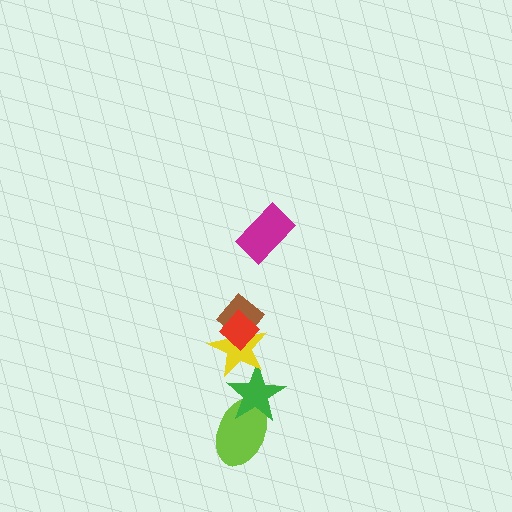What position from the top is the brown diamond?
The brown diamond is 3rd from the top.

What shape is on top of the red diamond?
The magenta rectangle is on top of the red diamond.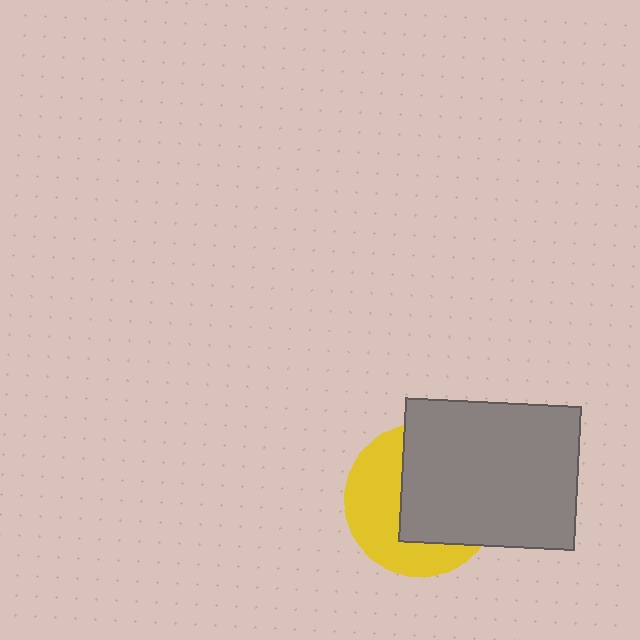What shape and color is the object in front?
The object in front is a gray rectangle.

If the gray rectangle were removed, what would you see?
You would see the complete yellow circle.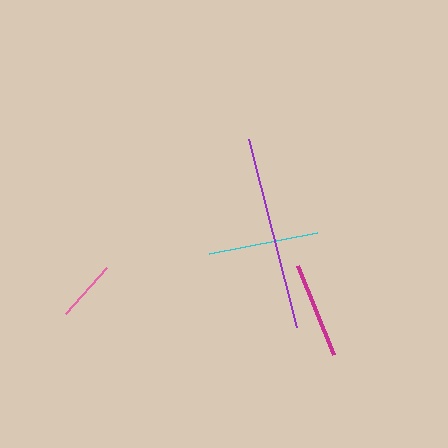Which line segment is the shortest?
The pink line is the shortest at approximately 62 pixels.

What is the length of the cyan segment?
The cyan segment is approximately 110 pixels long.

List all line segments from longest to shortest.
From longest to shortest: purple, cyan, magenta, pink.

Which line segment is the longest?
The purple line is the longest at approximately 194 pixels.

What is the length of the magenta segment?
The magenta segment is approximately 97 pixels long.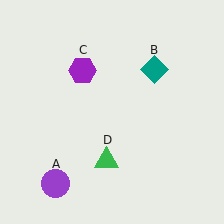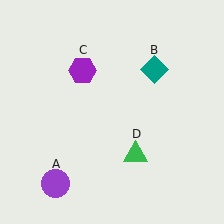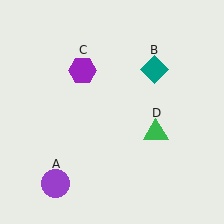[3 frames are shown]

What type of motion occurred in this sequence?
The green triangle (object D) rotated counterclockwise around the center of the scene.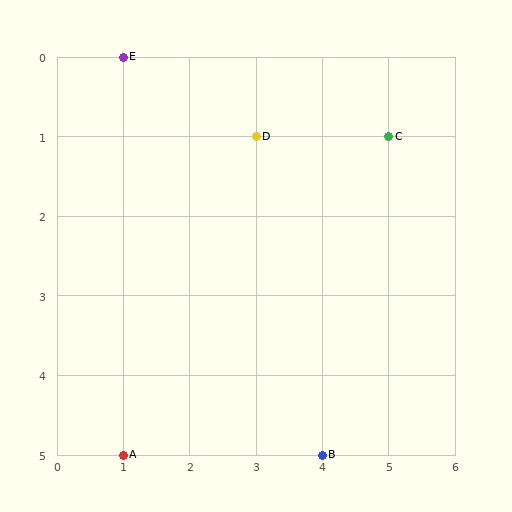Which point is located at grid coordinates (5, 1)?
Point C is at (5, 1).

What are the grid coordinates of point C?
Point C is at grid coordinates (5, 1).